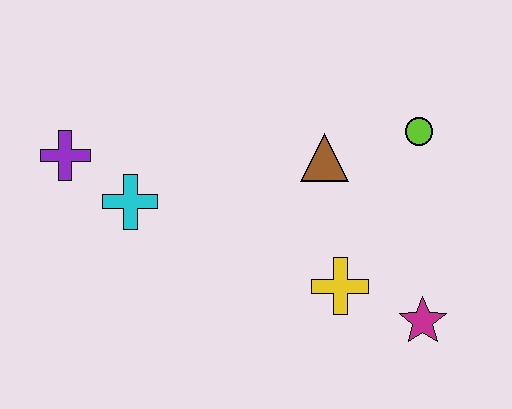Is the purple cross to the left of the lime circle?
Yes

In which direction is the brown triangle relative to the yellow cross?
The brown triangle is above the yellow cross.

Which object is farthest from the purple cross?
The magenta star is farthest from the purple cross.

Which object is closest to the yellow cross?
The magenta star is closest to the yellow cross.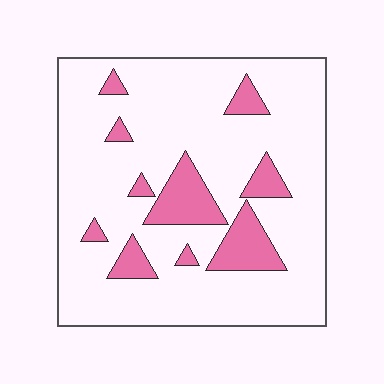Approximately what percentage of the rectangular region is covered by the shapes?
Approximately 15%.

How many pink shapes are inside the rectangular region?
10.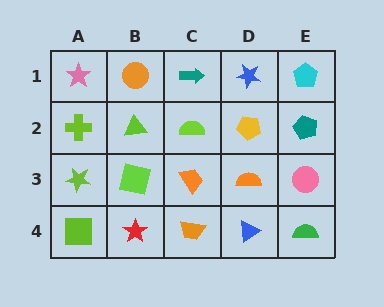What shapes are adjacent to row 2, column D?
A blue star (row 1, column D), an orange semicircle (row 3, column D), a lime semicircle (row 2, column C), a teal pentagon (row 2, column E).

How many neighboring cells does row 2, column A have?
3.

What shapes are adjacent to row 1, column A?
A lime cross (row 2, column A), an orange circle (row 1, column B).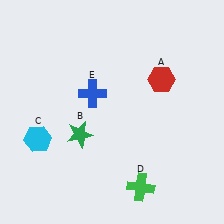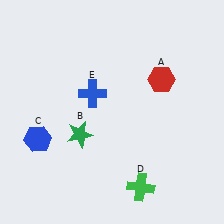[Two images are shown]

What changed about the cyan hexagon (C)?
In Image 1, C is cyan. In Image 2, it changed to blue.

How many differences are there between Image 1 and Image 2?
There is 1 difference between the two images.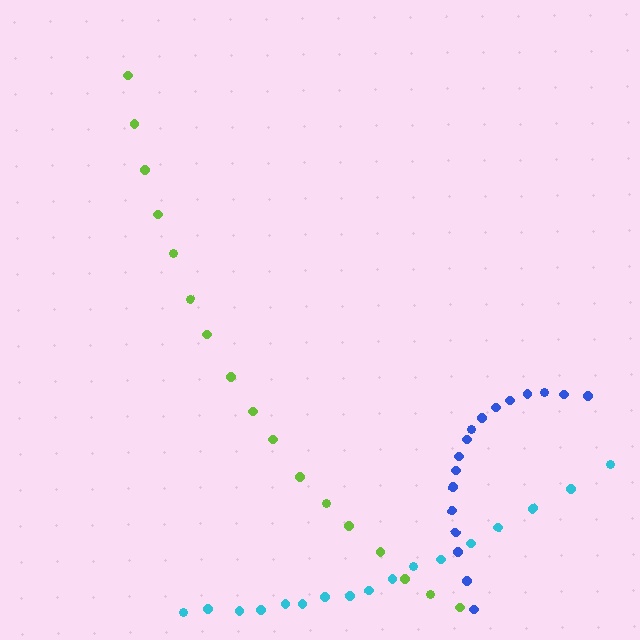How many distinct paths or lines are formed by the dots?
There are 3 distinct paths.